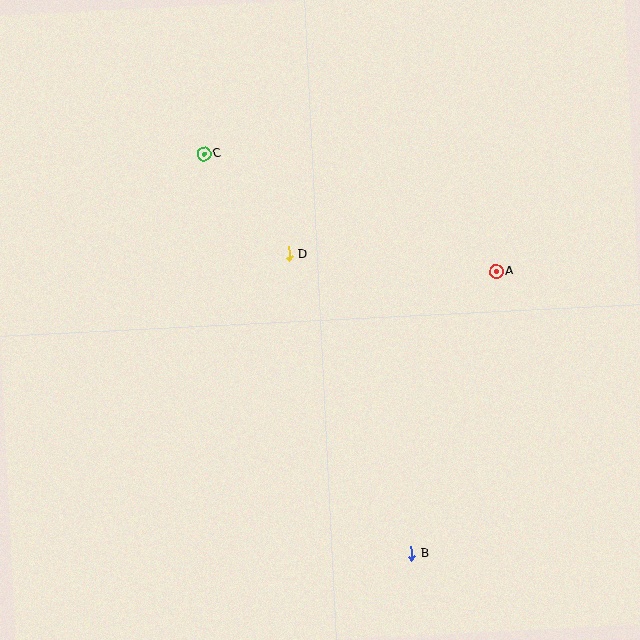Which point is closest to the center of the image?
Point D at (289, 254) is closest to the center.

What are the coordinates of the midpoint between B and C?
The midpoint between B and C is at (308, 354).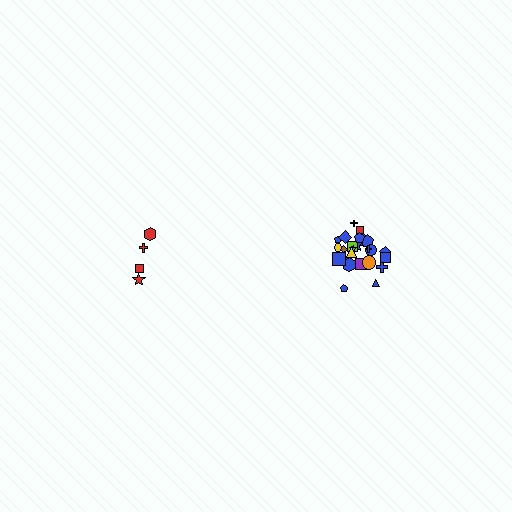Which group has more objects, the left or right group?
The right group.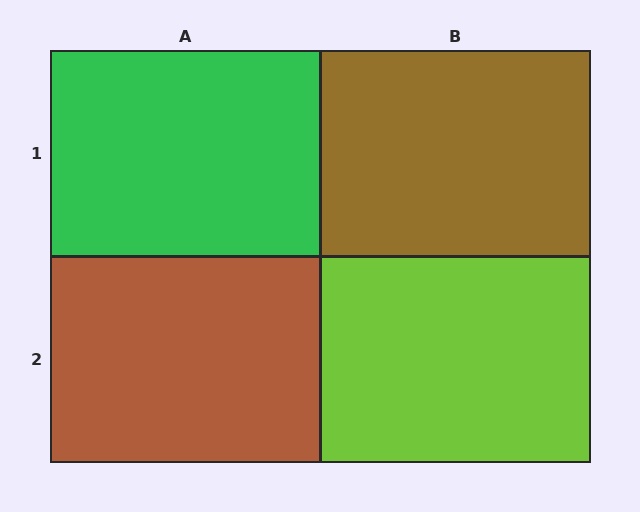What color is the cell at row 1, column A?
Green.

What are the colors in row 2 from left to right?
Brown, lime.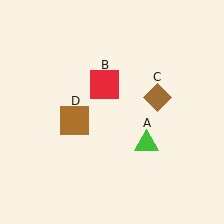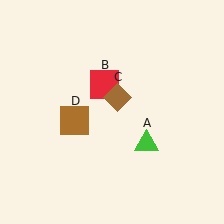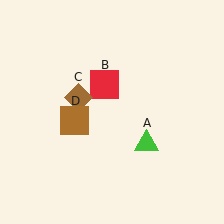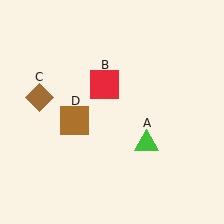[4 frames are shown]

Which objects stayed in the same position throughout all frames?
Green triangle (object A) and red square (object B) and brown square (object D) remained stationary.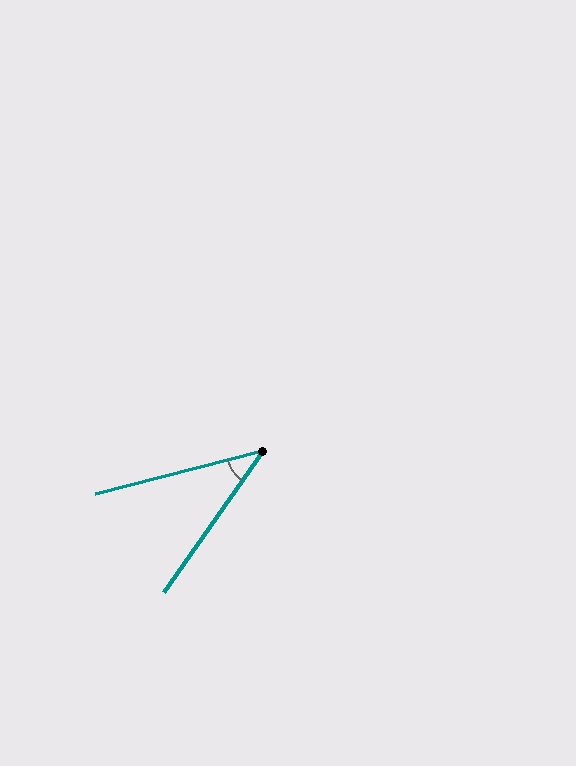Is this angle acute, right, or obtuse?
It is acute.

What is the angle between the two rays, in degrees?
Approximately 40 degrees.